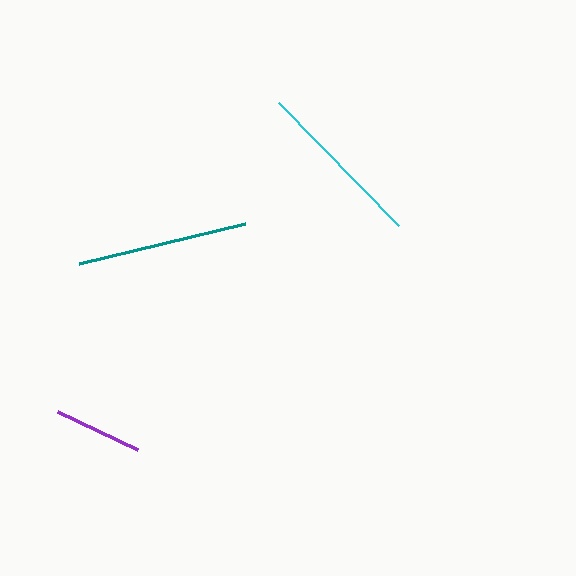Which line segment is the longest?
The cyan line is the longest at approximately 172 pixels.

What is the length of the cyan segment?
The cyan segment is approximately 172 pixels long.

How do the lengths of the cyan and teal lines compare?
The cyan and teal lines are approximately the same length.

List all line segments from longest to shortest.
From longest to shortest: cyan, teal, purple.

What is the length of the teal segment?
The teal segment is approximately 171 pixels long.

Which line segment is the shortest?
The purple line is the shortest at approximately 88 pixels.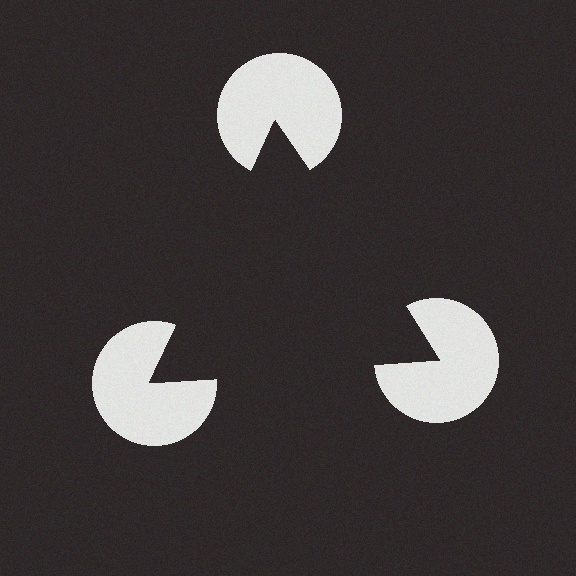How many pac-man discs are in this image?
There are 3 — one at each vertex of the illusory triangle.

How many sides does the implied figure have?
3 sides.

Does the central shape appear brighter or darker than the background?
It typically appears slightly darker than the background, even though no actual brightness change is drawn.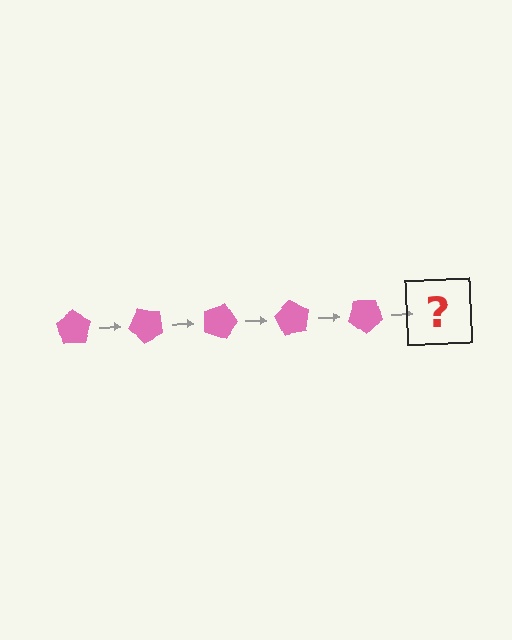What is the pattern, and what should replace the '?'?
The pattern is that the pentagon rotates 45 degrees each step. The '?' should be a pink pentagon rotated 225 degrees.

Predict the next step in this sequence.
The next step is a pink pentagon rotated 225 degrees.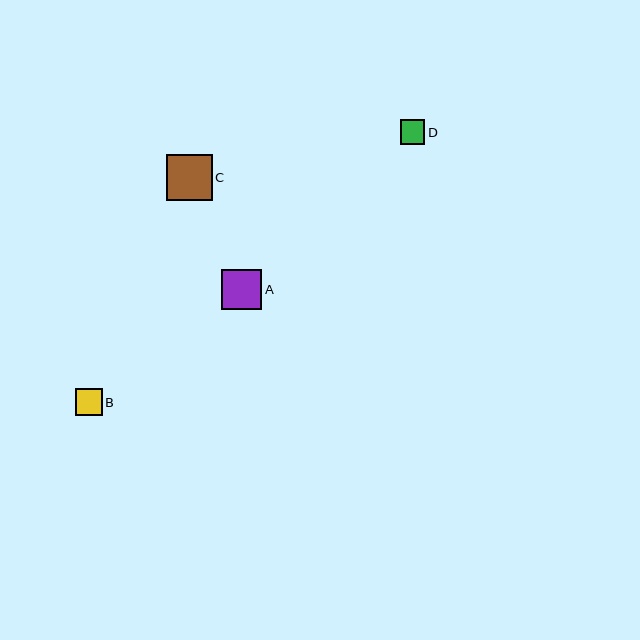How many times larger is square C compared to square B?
Square C is approximately 1.7 times the size of square B.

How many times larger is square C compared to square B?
Square C is approximately 1.7 times the size of square B.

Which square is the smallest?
Square D is the smallest with a size of approximately 24 pixels.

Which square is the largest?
Square C is the largest with a size of approximately 46 pixels.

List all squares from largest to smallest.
From largest to smallest: C, A, B, D.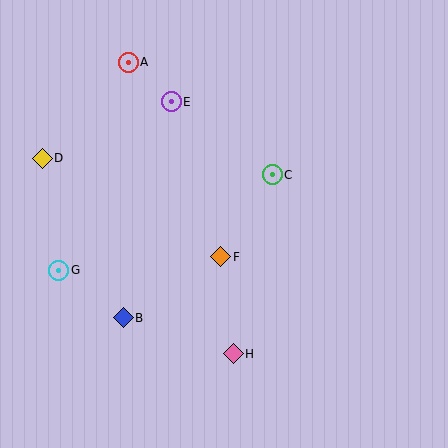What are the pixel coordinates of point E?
Point E is at (171, 102).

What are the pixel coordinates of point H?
Point H is at (233, 354).